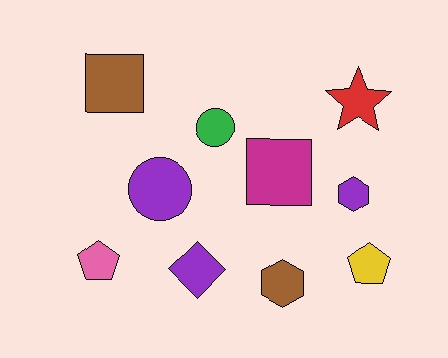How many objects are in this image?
There are 10 objects.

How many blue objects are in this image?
There are no blue objects.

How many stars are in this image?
There is 1 star.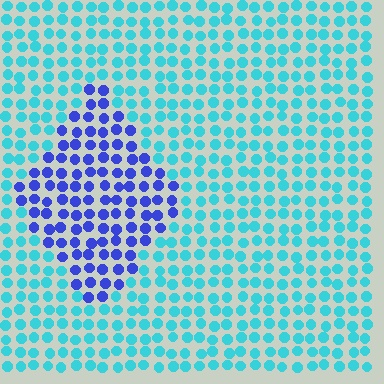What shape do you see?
I see a diamond.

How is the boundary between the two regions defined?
The boundary is defined purely by a slight shift in hue (about 53 degrees). Spacing, size, and orientation are identical on both sides.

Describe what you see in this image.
The image is filled with small cyan elements in a uniform arrangement. A diamond-shaped region is visible where the elements are tinted to a slightly different hue, forming a subtle color boundary.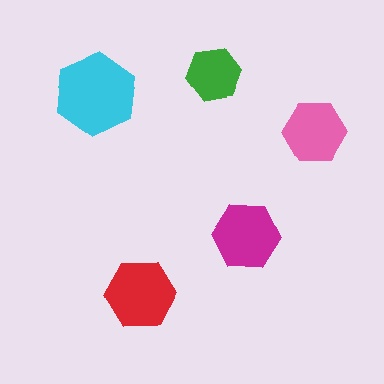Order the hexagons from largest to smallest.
the cyan one, the red one, the magenta one, the pink one, the green one.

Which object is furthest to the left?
The cyan hexagon is leftmost.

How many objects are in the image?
There are 5 objects in the image.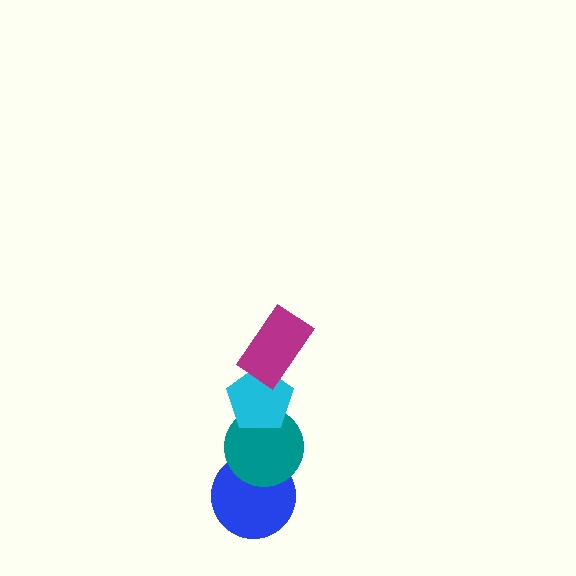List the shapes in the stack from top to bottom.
From top to bottom: the magenta rectangle, the cyan pentagon, the teal circle, the blue circle.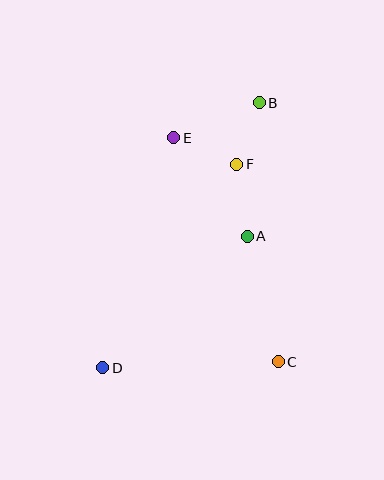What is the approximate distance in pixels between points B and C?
The distance between B and C is approximately 260 pixels.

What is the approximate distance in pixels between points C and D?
The distance between C and D is approximately 176 pixels.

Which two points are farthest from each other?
Points B and D are farthest from each other.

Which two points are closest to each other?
Points B and F are closest to each other.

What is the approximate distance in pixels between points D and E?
The distance between D and E is approximately 241 pixels.